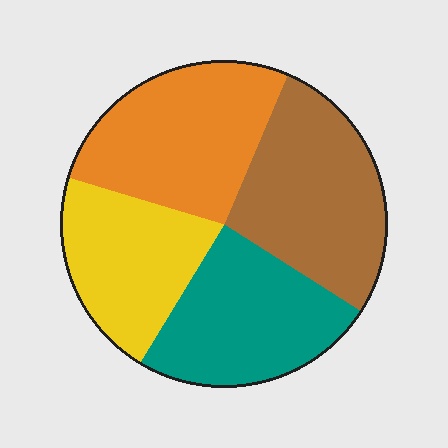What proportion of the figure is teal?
Teal covers roughly 25% of the figure.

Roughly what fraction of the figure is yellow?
Yellow takes up about one fifth (1/5) of the figure.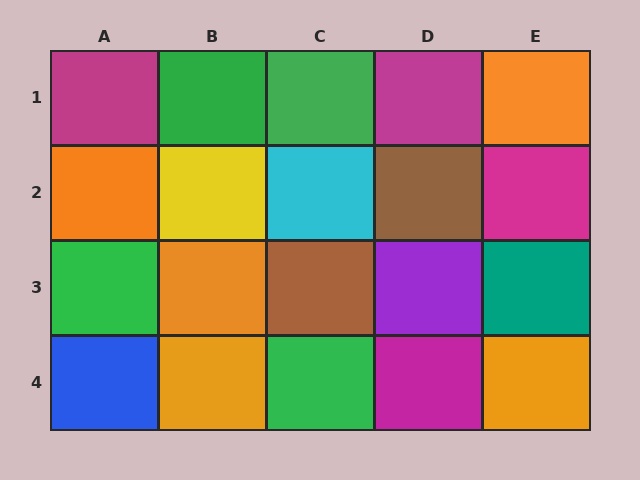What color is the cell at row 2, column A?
Orange.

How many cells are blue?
1 cell is blue.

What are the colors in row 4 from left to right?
Blue, orange, green, magenta, orange.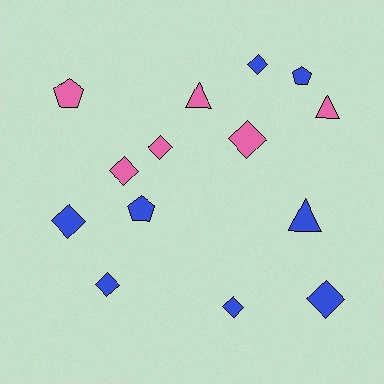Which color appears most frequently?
Blue, with 8 objects.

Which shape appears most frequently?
Diamond, with 8 objects.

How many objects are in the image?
There are 14 objects.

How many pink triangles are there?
There are 2 pink triangles.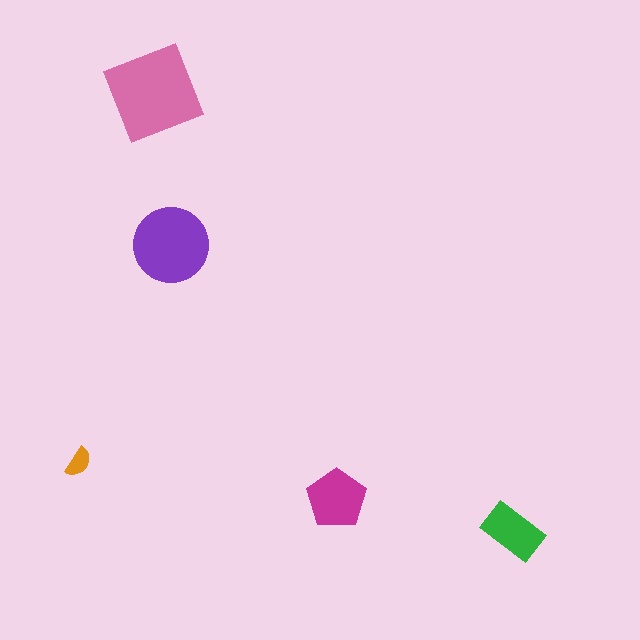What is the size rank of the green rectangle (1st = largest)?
4th.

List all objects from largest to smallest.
The pink square, the purple circle, the magenta pentagon, the green rectangle, the orange semicircle.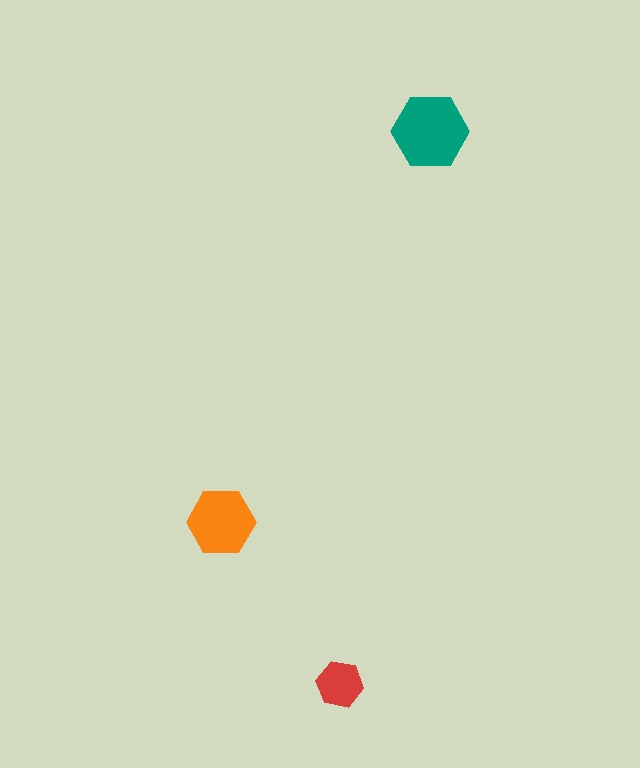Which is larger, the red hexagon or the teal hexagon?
The teal one.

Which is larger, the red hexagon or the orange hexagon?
The orange one.